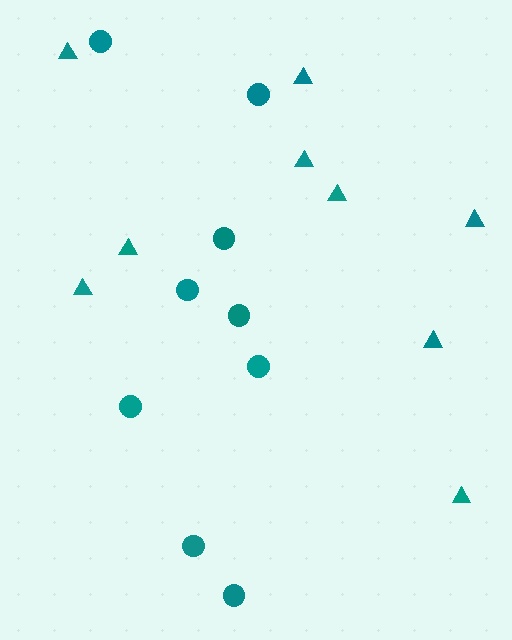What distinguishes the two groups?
There are 2 groups: one group of triangles (9) and one group of circles (9).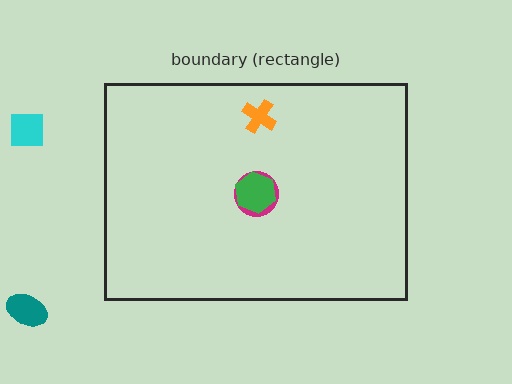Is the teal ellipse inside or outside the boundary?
Outside.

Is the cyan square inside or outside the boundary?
Outside.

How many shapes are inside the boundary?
3 inside, 2 outside.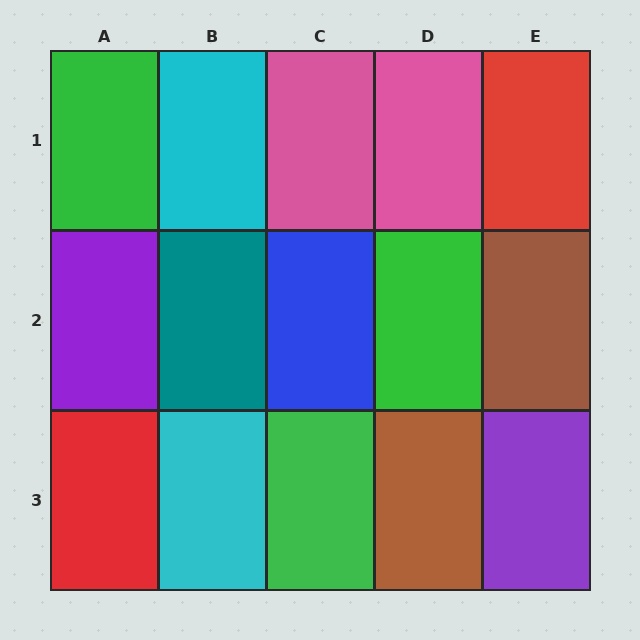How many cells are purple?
2 cells are purple.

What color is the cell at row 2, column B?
Teal.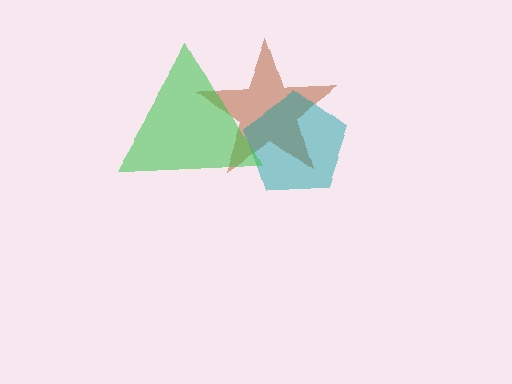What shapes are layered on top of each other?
The layered shapes are: a brown star, a teal pentagon, a green triangle.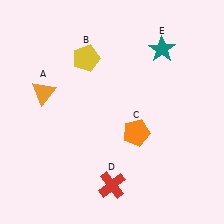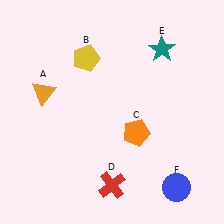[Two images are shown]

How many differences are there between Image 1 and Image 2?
There is 1 difference between the two images.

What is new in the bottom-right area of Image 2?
A blue circle (F) was added in the bottom-right area of Image 2.